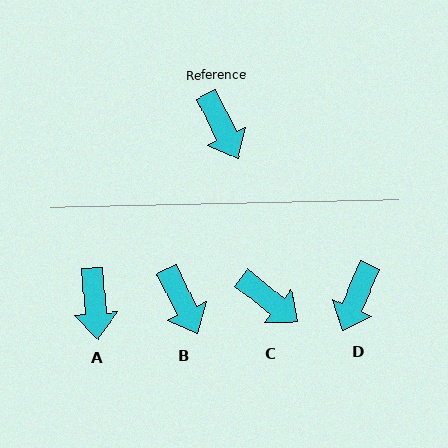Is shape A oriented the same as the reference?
No, it is off by about 21 degrees.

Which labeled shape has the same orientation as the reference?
B.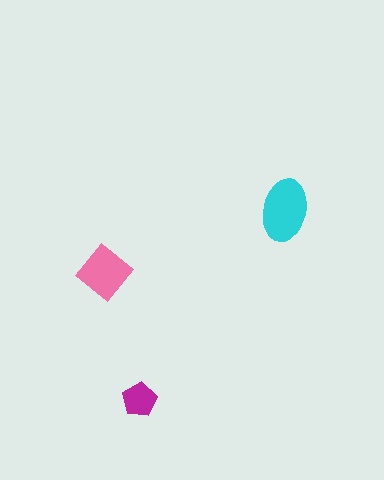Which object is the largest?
The cyan ellipse.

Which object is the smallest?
The magenta pentagon.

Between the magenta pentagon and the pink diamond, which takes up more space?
The pink diamond.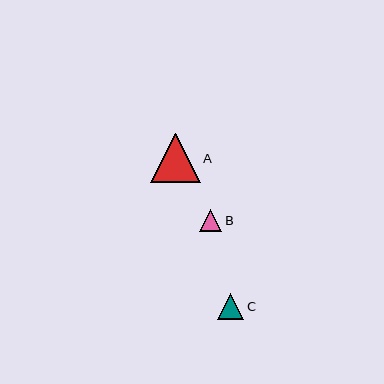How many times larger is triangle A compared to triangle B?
Triangle A is approximately 2.2 times the size of triangle B.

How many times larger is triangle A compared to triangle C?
Triangle A is approximately 1.9 times the size of triangle C.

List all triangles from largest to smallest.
From largest to smallest: A, C, B.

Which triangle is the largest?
Triangle A is the largest with a size of approximately 49 pixels.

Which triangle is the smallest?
Triangle B is the smallest with a size of approximately 22 pixels.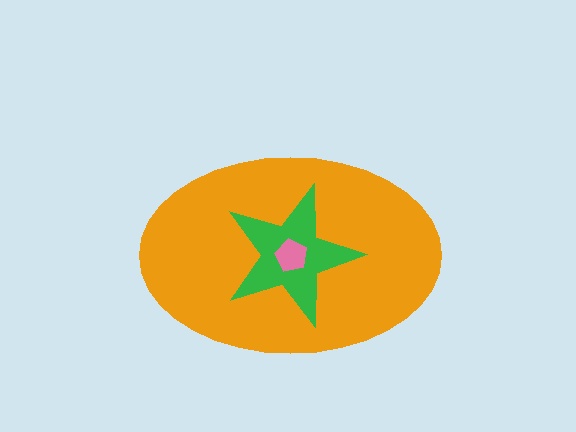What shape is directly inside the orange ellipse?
The green star.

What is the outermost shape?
The orange ellipse.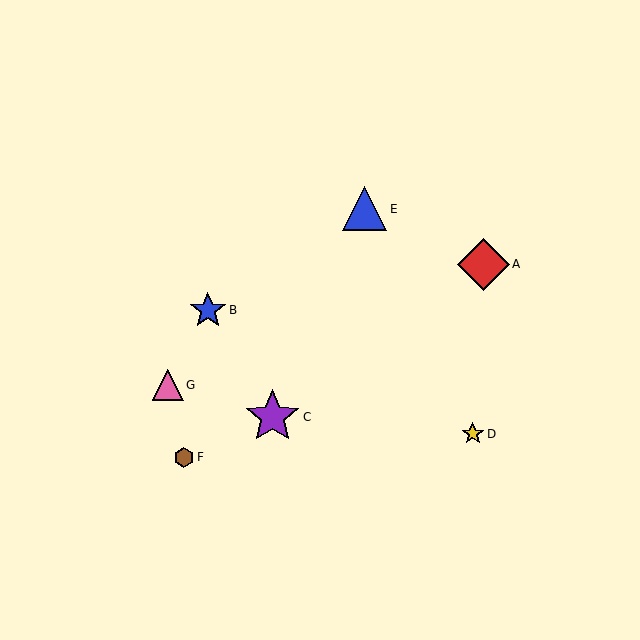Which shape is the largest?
The purple star (labeled C) is the largest.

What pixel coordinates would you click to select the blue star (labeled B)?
Click at (208, 310) to select the blue star B.